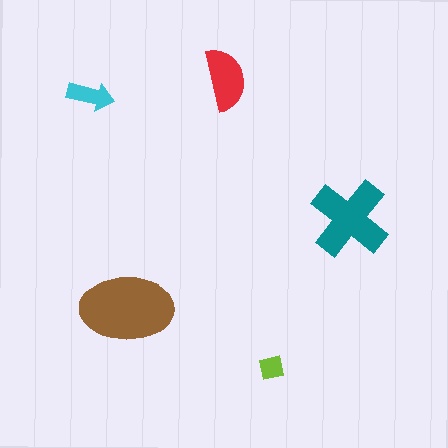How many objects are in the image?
There are 5 objects in the image.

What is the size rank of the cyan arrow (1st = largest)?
4th.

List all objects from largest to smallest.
The brown ellipse, the teal cross, the red semicircle, the cyan arrow, the lime square.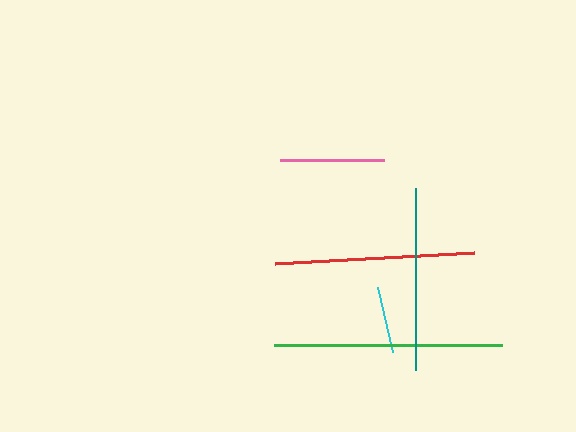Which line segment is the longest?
The green line is the longest at approximately 228 pixels.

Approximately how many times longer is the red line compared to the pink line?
The red line is approximately 1.9 times the length of the pink line.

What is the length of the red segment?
The red segment is approximately 199 pixels long.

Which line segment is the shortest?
The cyan line is the shortest at approximately 67 pixels.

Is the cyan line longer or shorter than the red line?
The red line is longer than the cyan line.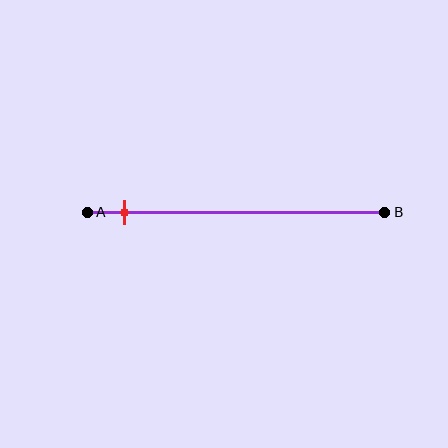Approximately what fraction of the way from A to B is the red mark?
The red mark is approximately 15% of the way from A to B.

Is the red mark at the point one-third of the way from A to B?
No, the mark is at about 15% from A, not at the 33% one-third point.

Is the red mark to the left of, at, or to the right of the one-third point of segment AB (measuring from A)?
The red mark is to the left of the one-third point of segment AB.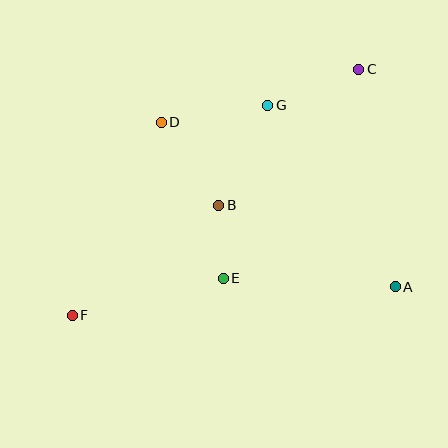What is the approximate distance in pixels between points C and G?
The distance between C and G is approximately 98 pixels.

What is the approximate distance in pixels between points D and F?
The distance between D and F is approximately 212 pixels.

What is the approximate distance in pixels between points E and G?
The distance between E and G is approximately 179 pixels.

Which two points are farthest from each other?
Points C and F are farthest from each other.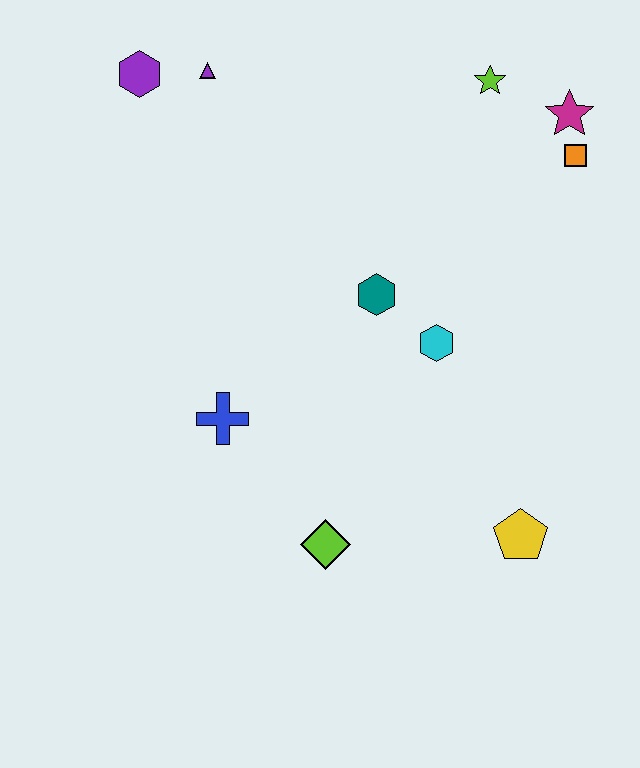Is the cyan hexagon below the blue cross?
No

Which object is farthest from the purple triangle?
The yellow pentagon is farthest from the purple triangle.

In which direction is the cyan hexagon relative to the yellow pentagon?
The cyan hexagon is above the yellow pentagon.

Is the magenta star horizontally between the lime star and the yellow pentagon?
No